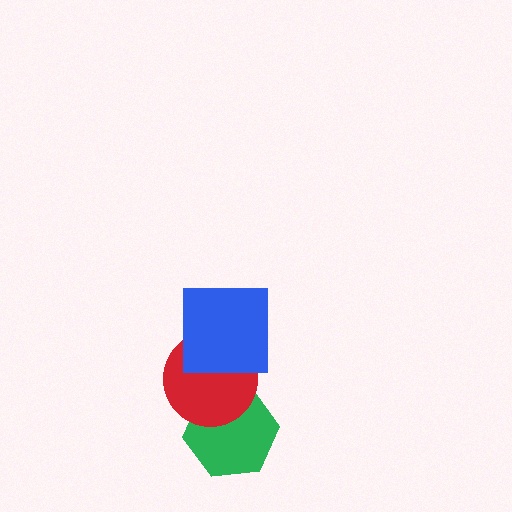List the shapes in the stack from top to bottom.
From top to bottom: the blue square, the red circle, the green hexagon.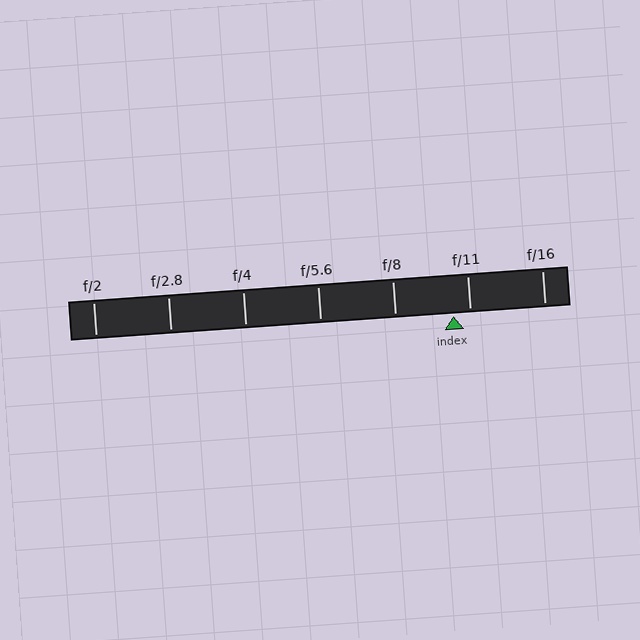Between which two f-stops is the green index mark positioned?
The index mark is between f/8 and f/11.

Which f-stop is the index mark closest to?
The index mark is closest to f/11.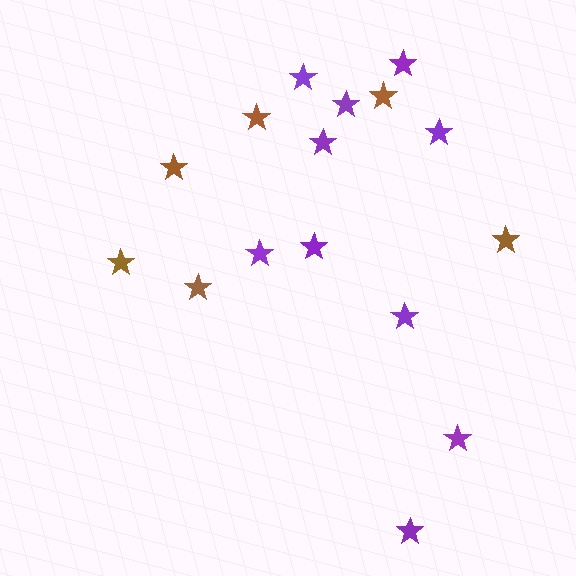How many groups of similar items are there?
There are 2 groups: one group of brown stars (6) and one group of purple stars (10).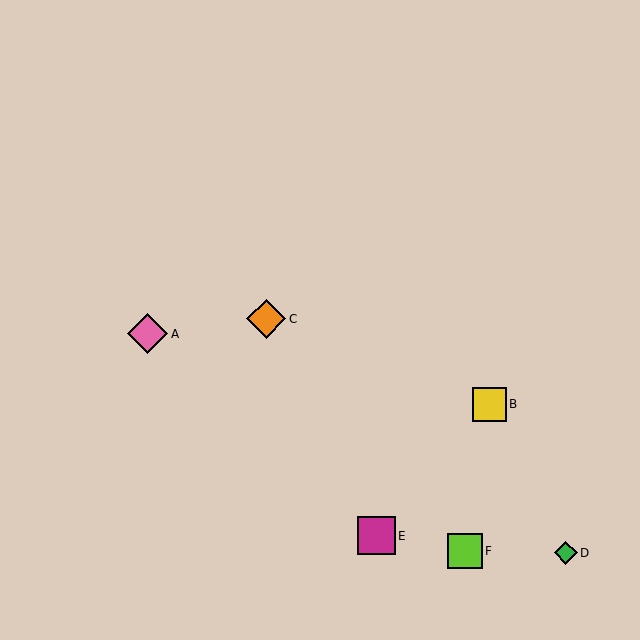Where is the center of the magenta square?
The center of the magenta square is at (376, 536).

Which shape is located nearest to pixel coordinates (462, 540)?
The lime square (labeled F) at (465, 551) is nearest to that location.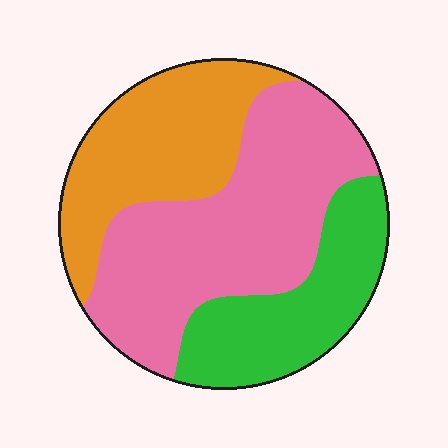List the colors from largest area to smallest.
From largest to smallest: pink, orange, green.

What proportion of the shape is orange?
Orange covers about 30% of the shape.